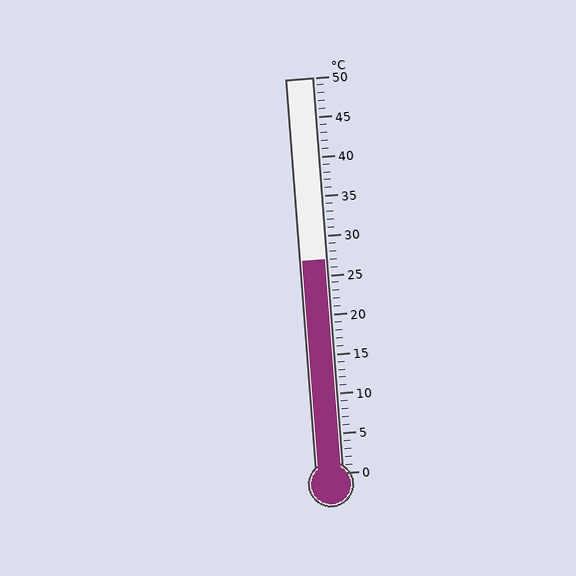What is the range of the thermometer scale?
The thermometer scale ranges from 0°C to 50°C.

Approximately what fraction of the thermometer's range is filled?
The thermometer is filled to approximately 55% of its range.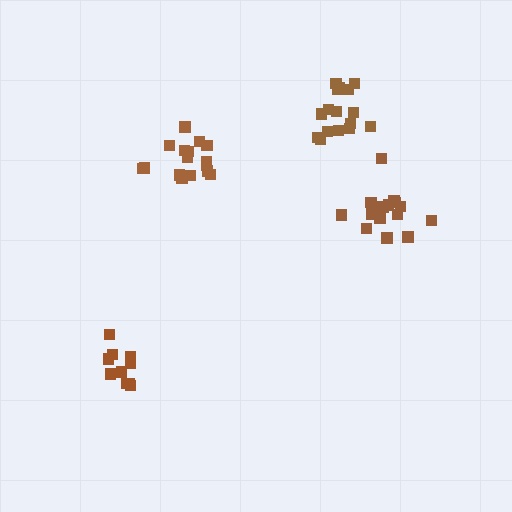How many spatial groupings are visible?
There are 4 spatial groupings.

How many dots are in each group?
Group 1: 16 dots, Group 2: 10 dots, Group 3: 16 dots, Group 4: 16 dots (58 total).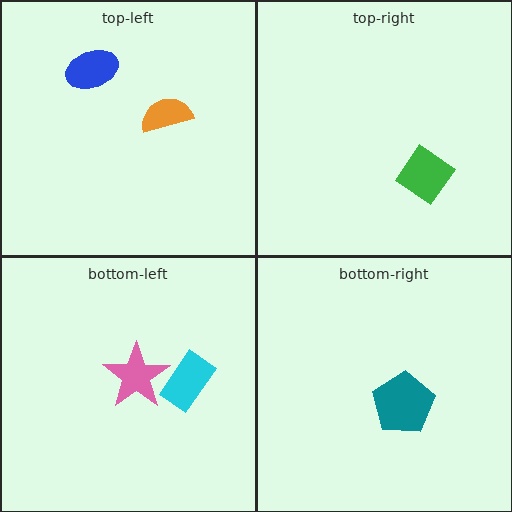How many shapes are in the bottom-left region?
2.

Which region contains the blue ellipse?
The top-left region.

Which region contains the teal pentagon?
The bottom-right region.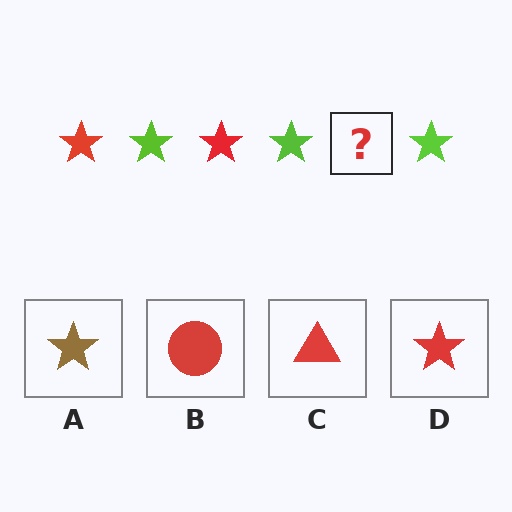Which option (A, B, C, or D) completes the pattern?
D.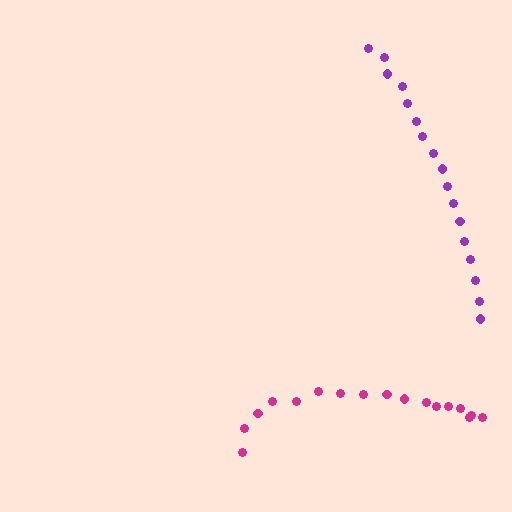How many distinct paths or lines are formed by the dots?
There are 2 distinct paths.